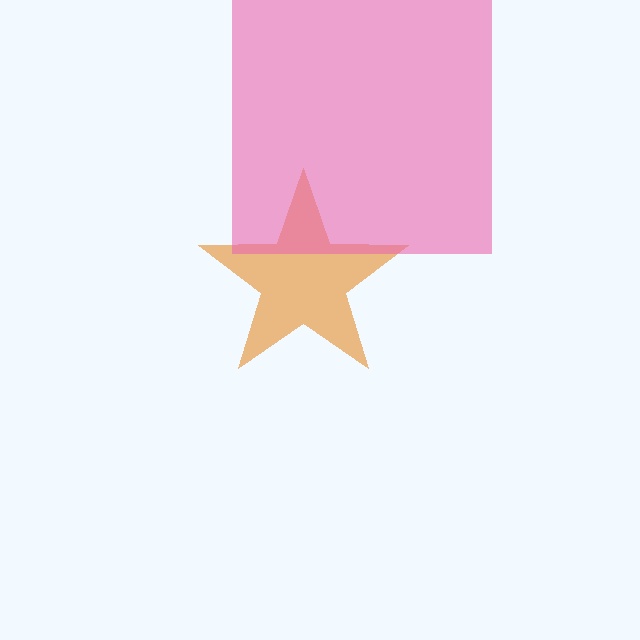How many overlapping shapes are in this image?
There are 2 overlapping shapes in the image.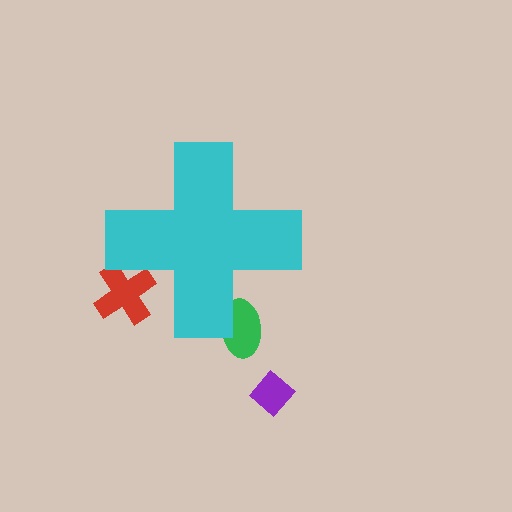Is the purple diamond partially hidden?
No, the purple diamond is fully visible.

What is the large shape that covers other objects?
A cyan cross.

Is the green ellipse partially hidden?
Yes, the green ellipse is partially hidden behind the cyan cross.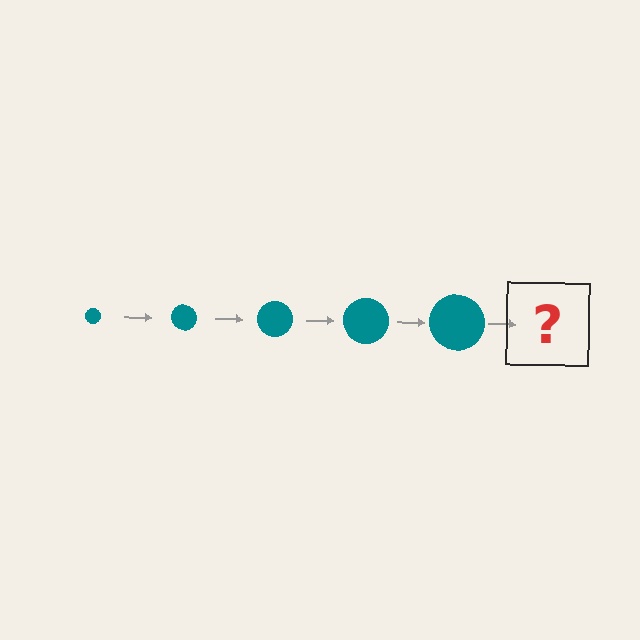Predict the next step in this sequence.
The next step is a teal circle, larger than the previous one.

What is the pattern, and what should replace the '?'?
The pattern is that the circle gets progressively larger each step. The '?' should be a teal circle, larger than the previous one.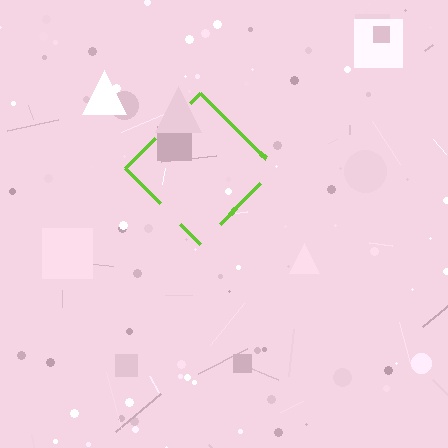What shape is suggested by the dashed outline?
The dashed outline suggests a diamond.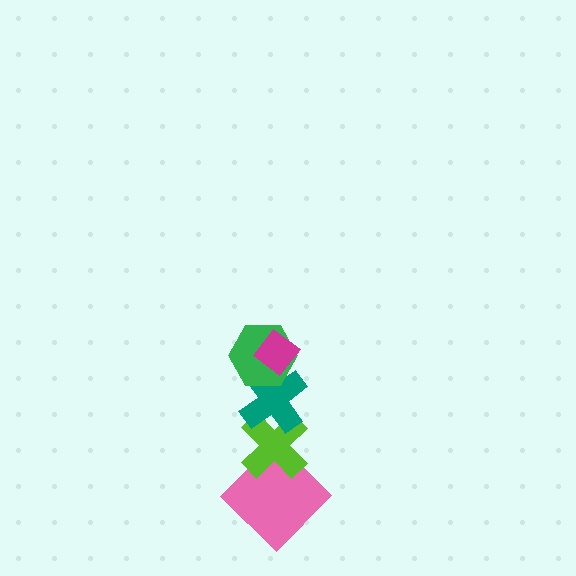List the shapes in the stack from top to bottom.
From top to bottom: the magenta diamond, the green hexagon, the teal cross, the lime cross, the pink diamond.